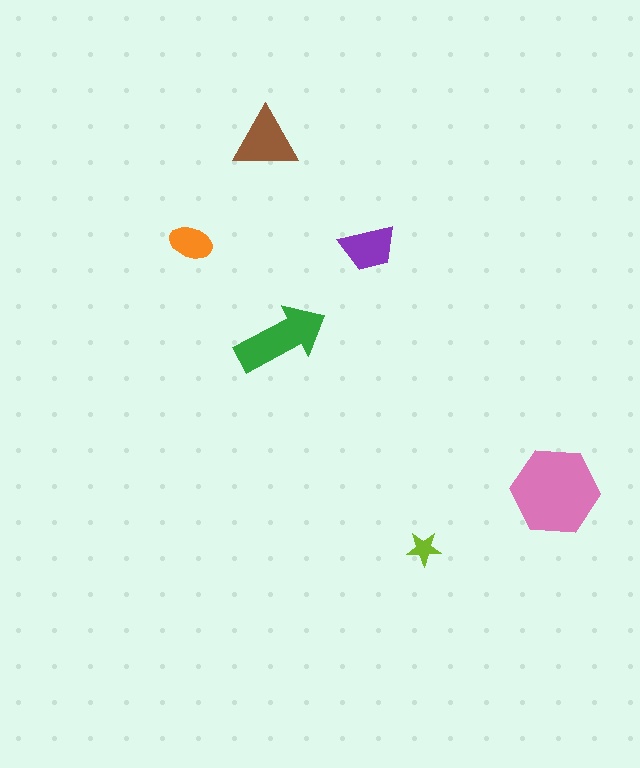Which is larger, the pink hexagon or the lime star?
The pink hexagon.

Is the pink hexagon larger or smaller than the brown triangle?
Larger.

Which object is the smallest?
The lime star.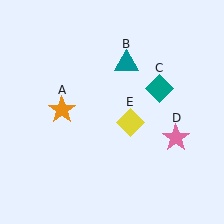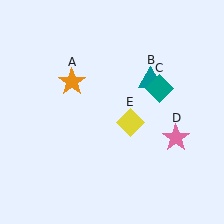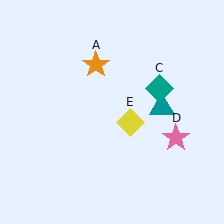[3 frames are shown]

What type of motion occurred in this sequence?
The orange star (object A), teal triangle (object B) rotated clockwise around the center of the scene.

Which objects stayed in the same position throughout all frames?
Teal diamond (object C) and pink star (object D) and yellow diamond (object E) remained stationary.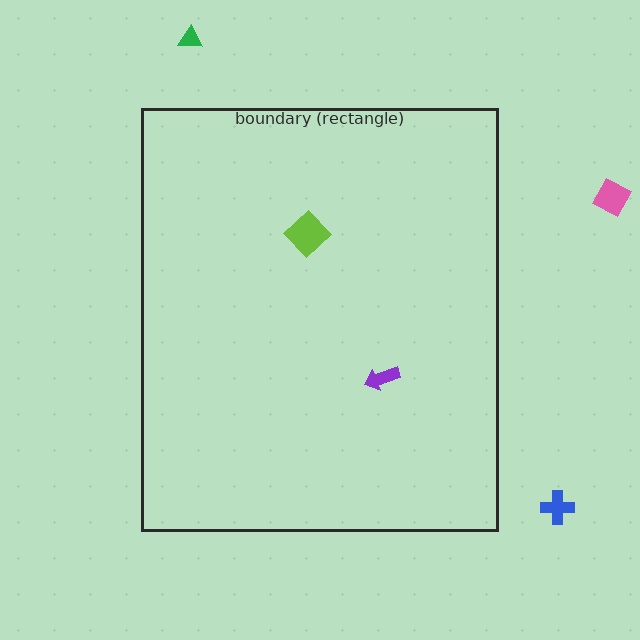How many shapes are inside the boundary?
2 inside, 3 outside.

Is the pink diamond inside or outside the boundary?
Outside.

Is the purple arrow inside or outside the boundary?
Inside.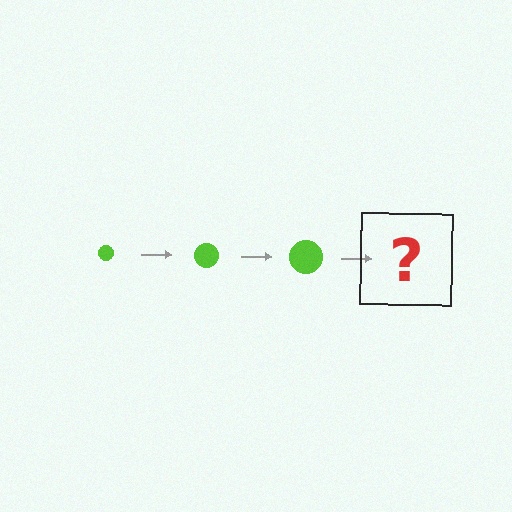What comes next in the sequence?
The next element should be a lime circle, larger than the previous one.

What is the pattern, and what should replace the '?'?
The pattern is that the circle gets progressively larger each step. The '?' should be a lime circle, larger than the previous one.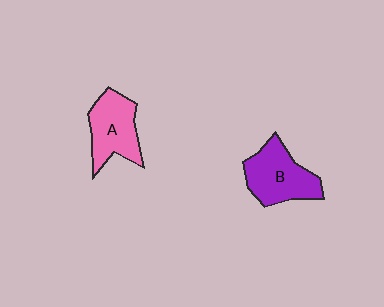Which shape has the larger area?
Shape B (purple).